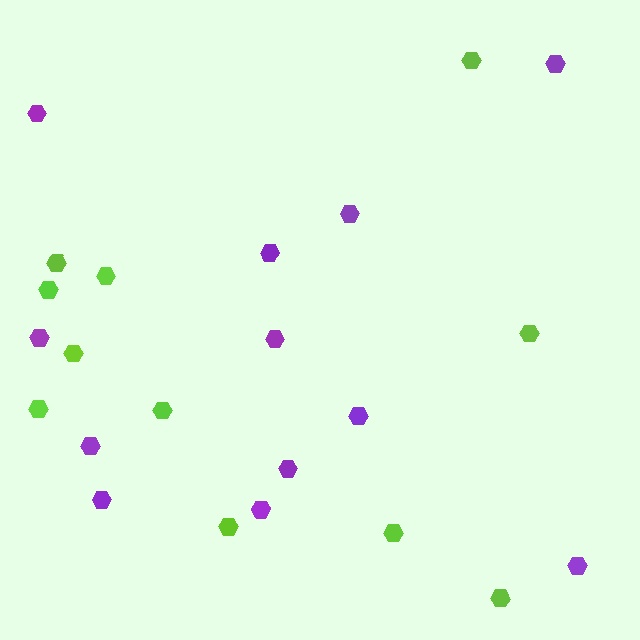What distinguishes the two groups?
There are 2 groups: one group of lime hexagons (11) and one group of purple hexagons (12).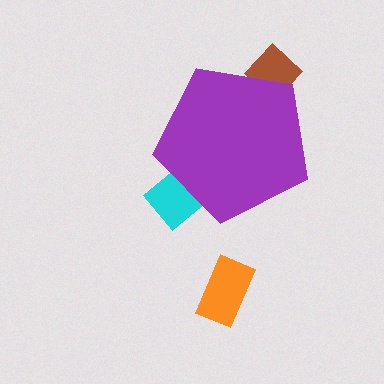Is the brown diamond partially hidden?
Yes, the brown diamond is partially hidden behind the purple pentagon.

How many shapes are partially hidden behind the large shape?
2 shapes are partially hidden.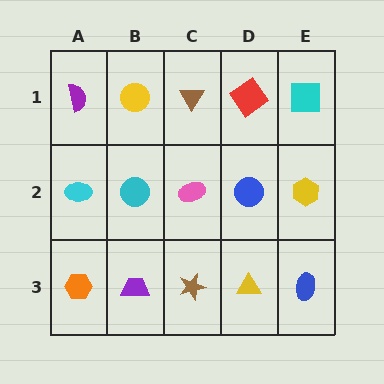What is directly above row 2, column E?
A cyan square.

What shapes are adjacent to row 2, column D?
A red diamond (row 1, column D), a yellow triangle (row 3, column D), a pink ellipse (row 2, column C), a yellow hexagon (row 2, column E).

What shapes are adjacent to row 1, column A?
A cyan ellipse (row 2, column A), a yellow circle (row 1, column B).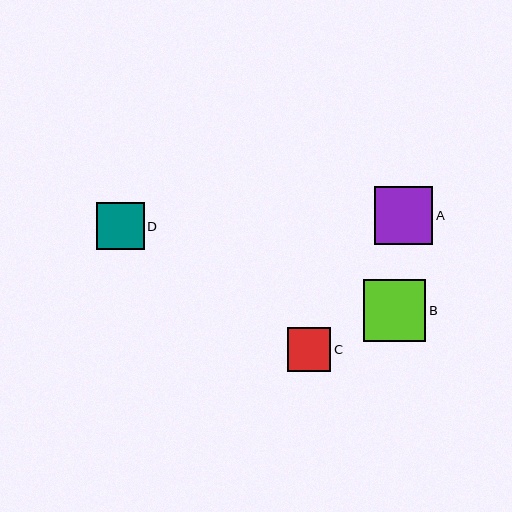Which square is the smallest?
Square C is the smallest with a size of approximately 44 pixels.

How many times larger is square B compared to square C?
Square B is approximately 1.4 times the size of square C.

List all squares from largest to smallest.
From largest to smallest: B, A, D, C.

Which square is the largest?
Square B is the largest with a size of approximately 62 pixels.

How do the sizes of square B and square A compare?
Square B and square A are approximately the same size.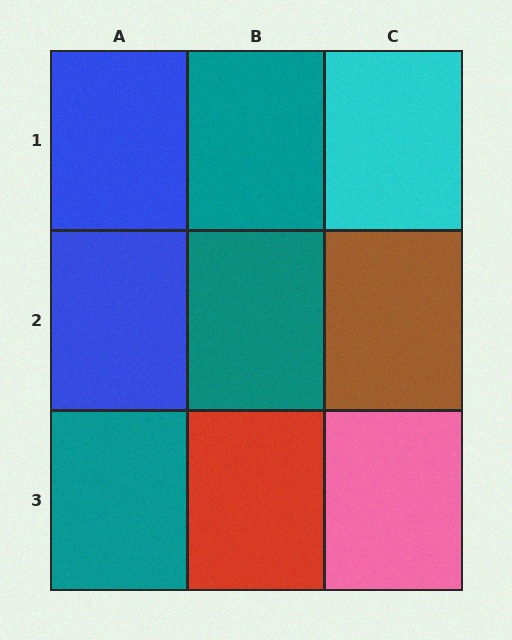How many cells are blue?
2 cells are blue.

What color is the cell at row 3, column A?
Teal.